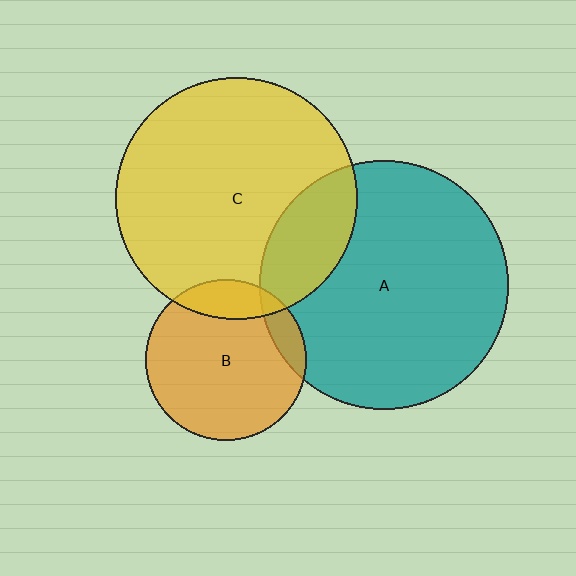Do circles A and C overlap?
Yes.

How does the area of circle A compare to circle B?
Approximately 2.4 times.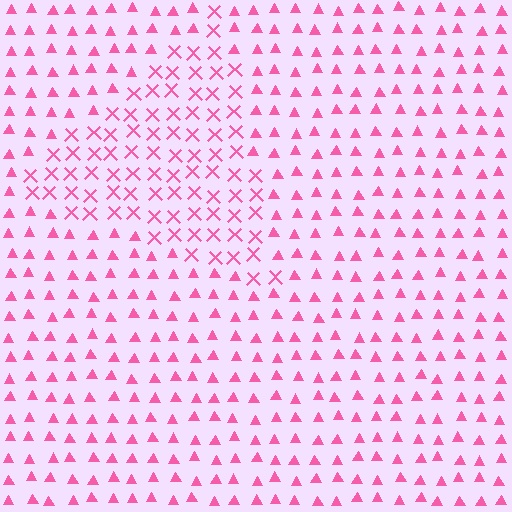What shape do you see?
I see a triangle.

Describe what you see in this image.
The image is filled with small pink elements arranged in a uniform grid. A triangle-shaped region contains X marks, while the surrounding area contains triangles. The boundary is defined purely by the change in element shape.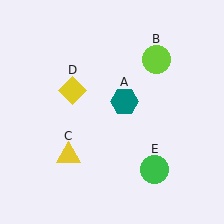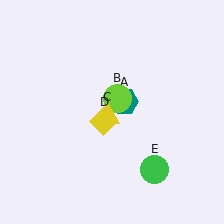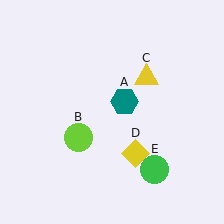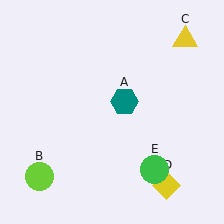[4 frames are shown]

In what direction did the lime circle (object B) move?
The lime circle (object B) moved down and to the left.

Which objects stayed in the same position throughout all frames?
Teal hexagon (object A) and green circle (object E) remained stationary.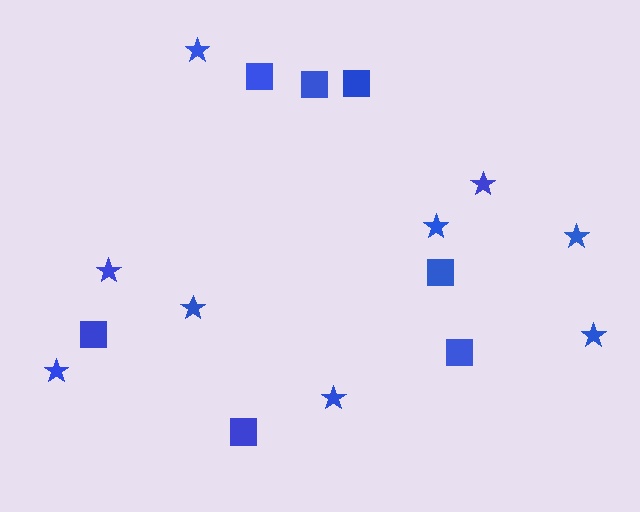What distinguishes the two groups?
There are 2 groups: one group of stars (9) and one group of squares (7).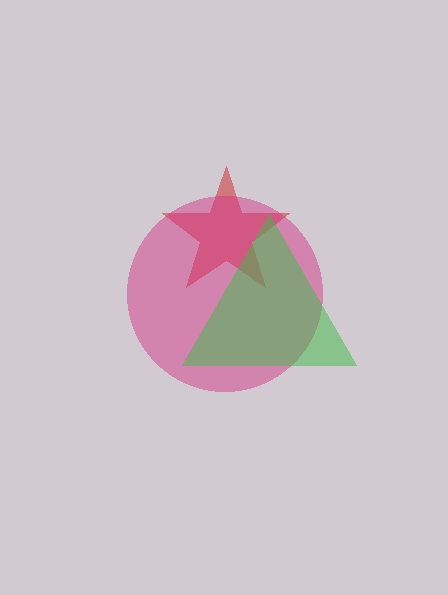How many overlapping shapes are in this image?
There are 3 overlapping shapes in the image.